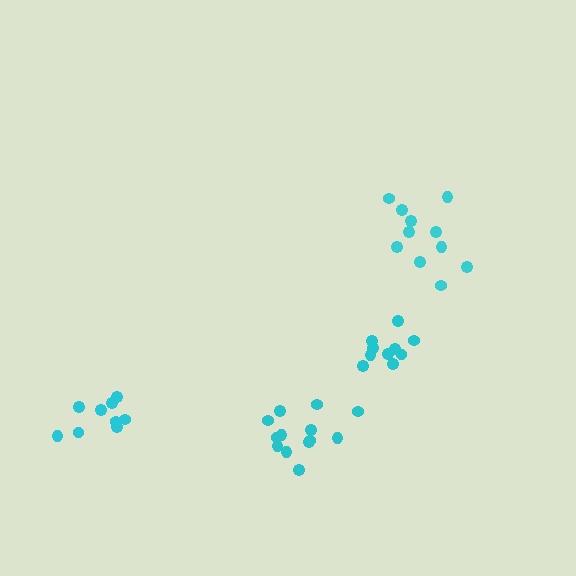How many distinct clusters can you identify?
There are 4 distinct clusters.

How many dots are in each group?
Group 1: 13 dots, Group 2: 9 dots, Group 3: 10 dots, Group 4: 11 dots (43 total).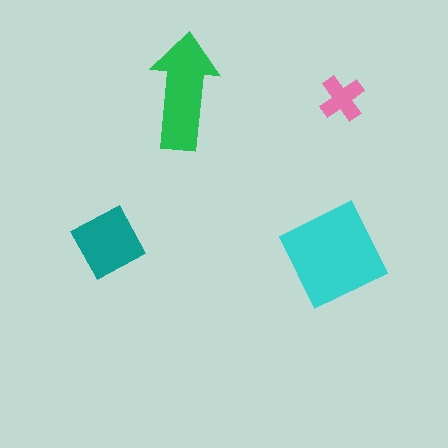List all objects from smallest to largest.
The pink cross, the teal diamond, the green arrow, the cyan square.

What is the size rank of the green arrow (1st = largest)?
2nd.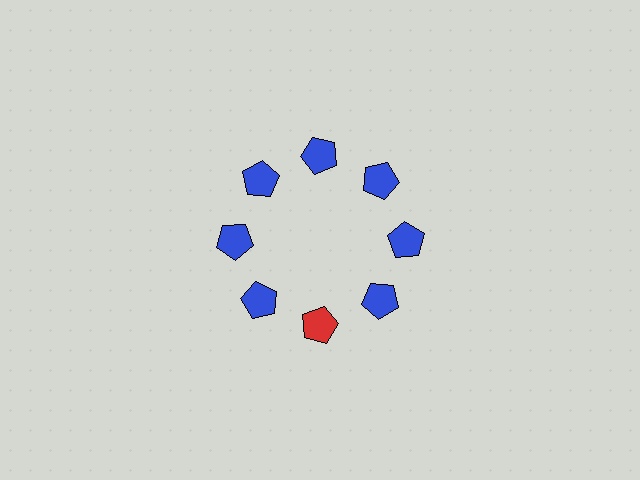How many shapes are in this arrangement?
There are 8 shapes arranged in a ring pattern.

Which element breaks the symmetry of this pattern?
The red pentagon at roughly the 6 o'clock position breaks the symmetry. All other shapes are blue pentagons.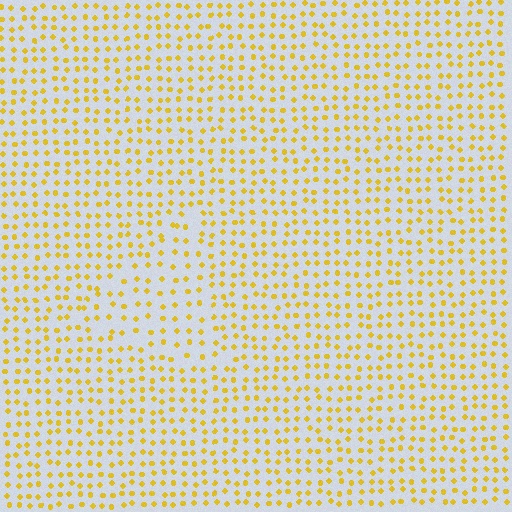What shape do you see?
I see a triangle.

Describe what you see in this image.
The image contains small yellow elements arranged at two different densities. A triangle-shaped region is visible where the elements are less densely packed than the surrounding area.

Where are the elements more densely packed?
The elements are more densely packed outside the triangle boundary.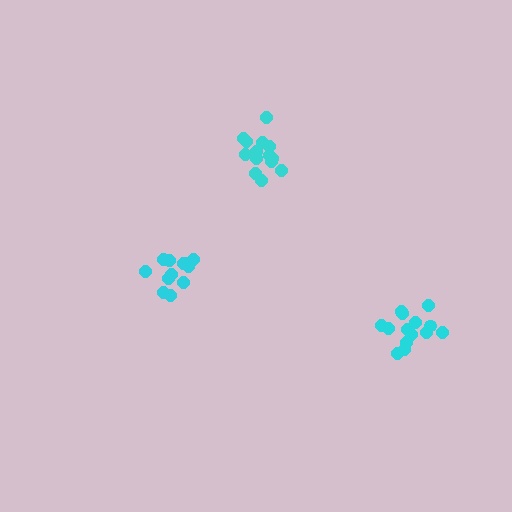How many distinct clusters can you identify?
There are 3 distinct clusters.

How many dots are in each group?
Group 1: 14 dots, Group 2: 12 dots, Group 3: 14 dots (40 total).